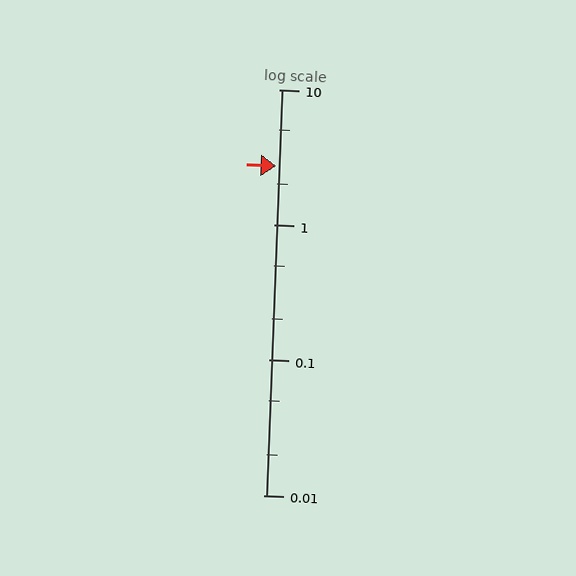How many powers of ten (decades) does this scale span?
The scale spans 3 decades, from 0.01 to 10.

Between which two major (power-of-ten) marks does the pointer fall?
The pointer is between 1 and 10.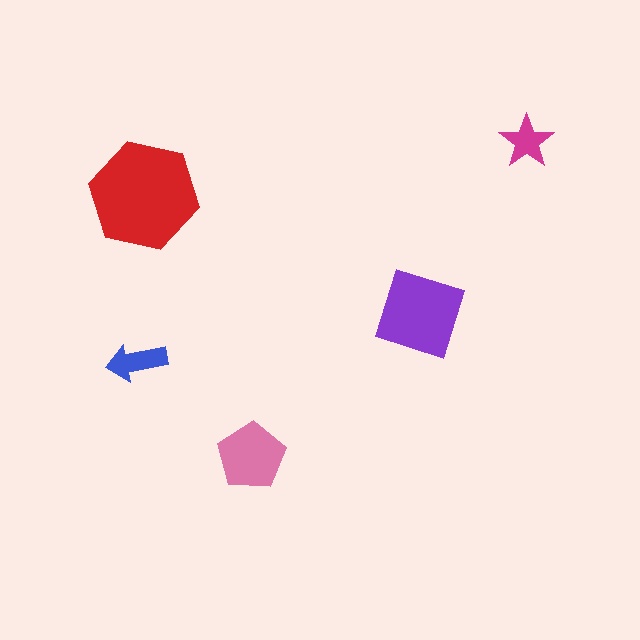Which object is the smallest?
The magenta star.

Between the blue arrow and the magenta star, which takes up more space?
The blue arrow.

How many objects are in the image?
There are 5 objects in the image.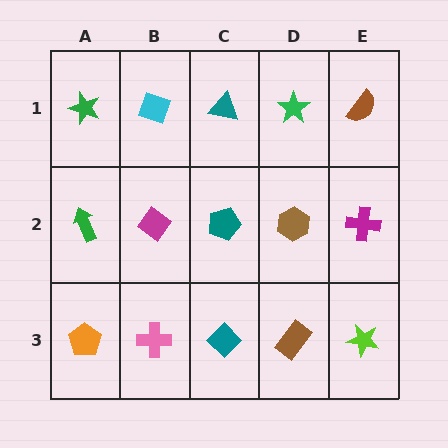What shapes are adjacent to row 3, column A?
A green arrow (row 2, column A), a pink cross (row 3, column B).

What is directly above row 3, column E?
A magenta cross.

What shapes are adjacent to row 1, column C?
A teal pentagon (row 2, column C), a cyan diamond (row 1, column B), a green star (row 1, column D).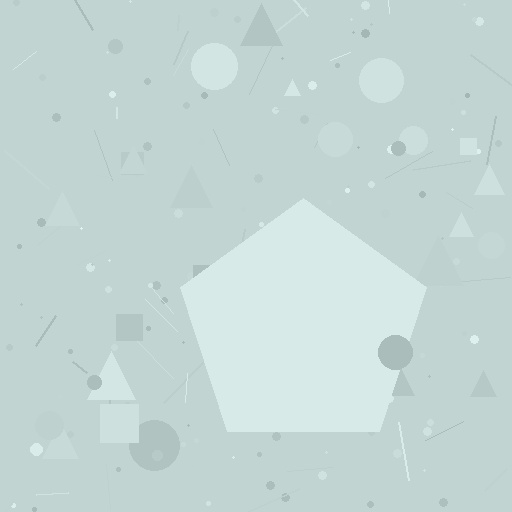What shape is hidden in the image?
A pentagon is hidden in the image.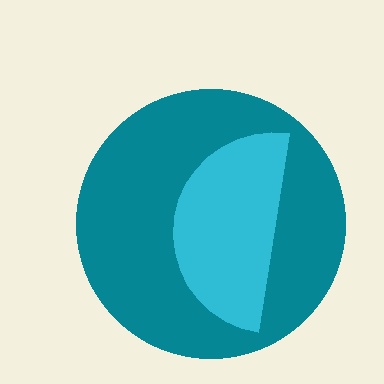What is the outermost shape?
The teal circle.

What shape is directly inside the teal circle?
The cyan semicircle.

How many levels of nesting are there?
2.